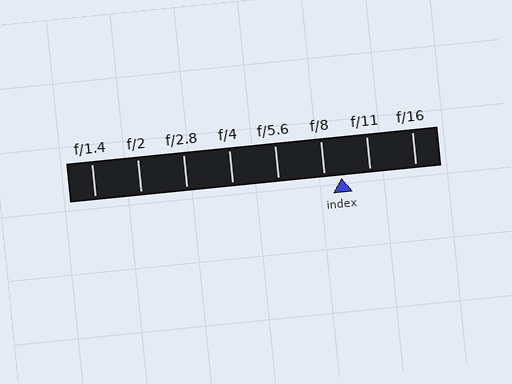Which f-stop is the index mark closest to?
The index mark is closest to f/8.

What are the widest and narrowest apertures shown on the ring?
The widest aperture shown is f/1.4 and the narrowest is f/16.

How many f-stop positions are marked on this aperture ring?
There are 8 f-stop positions marked.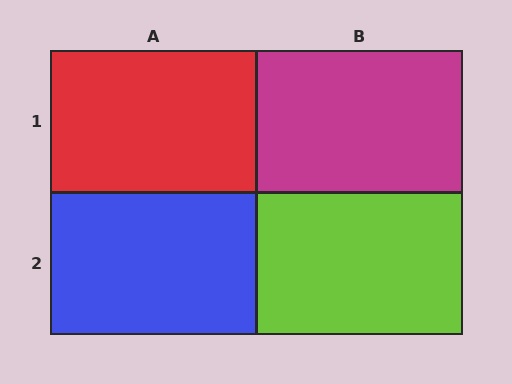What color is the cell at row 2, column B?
Lime.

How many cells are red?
1 cell is red.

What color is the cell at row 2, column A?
Blue.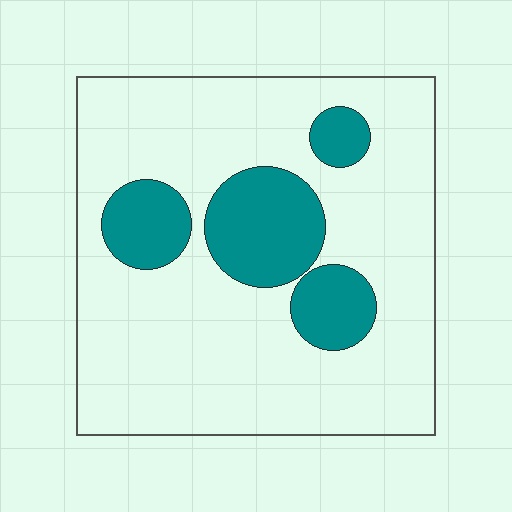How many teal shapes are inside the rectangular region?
4.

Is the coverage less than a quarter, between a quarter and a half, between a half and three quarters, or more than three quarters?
Less than a quarter.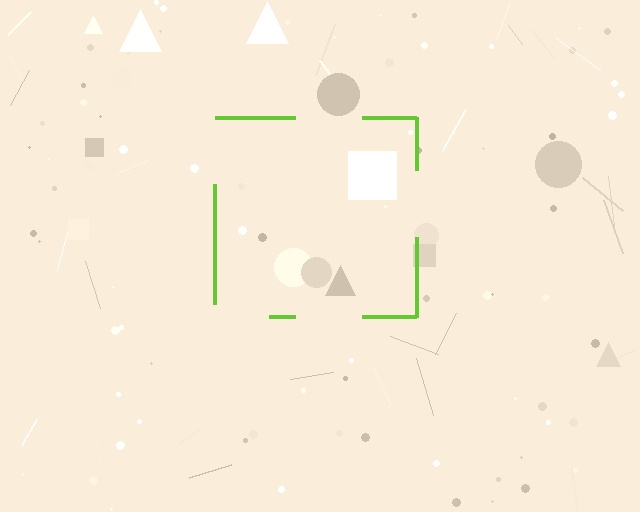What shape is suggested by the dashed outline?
The dashed outline suggests a square.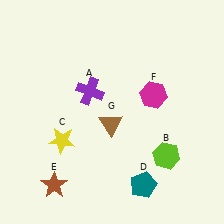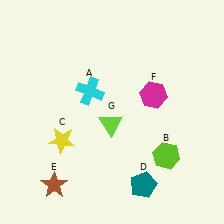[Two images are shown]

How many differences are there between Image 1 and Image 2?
There are 2 differences between the two images.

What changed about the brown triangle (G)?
In Image 1, G is brown. In Image 2, it changed to lime.